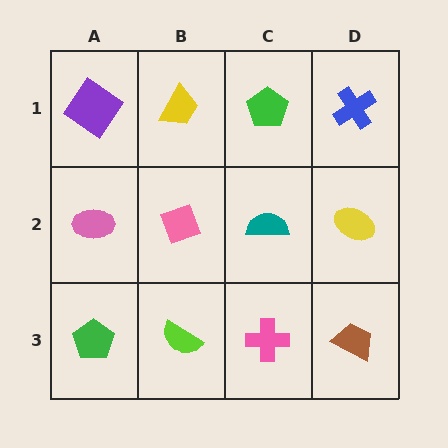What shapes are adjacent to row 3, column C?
A teal semicircle (row 2, column C), a lime semicircle (row 3, column B), a brown trapezoid (row 3, column D).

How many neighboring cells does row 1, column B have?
3.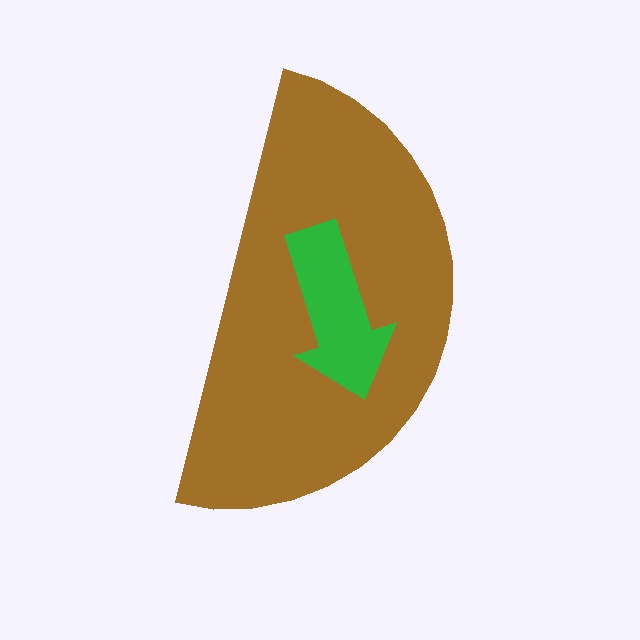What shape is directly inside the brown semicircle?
The green arrow.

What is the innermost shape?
The green arrow.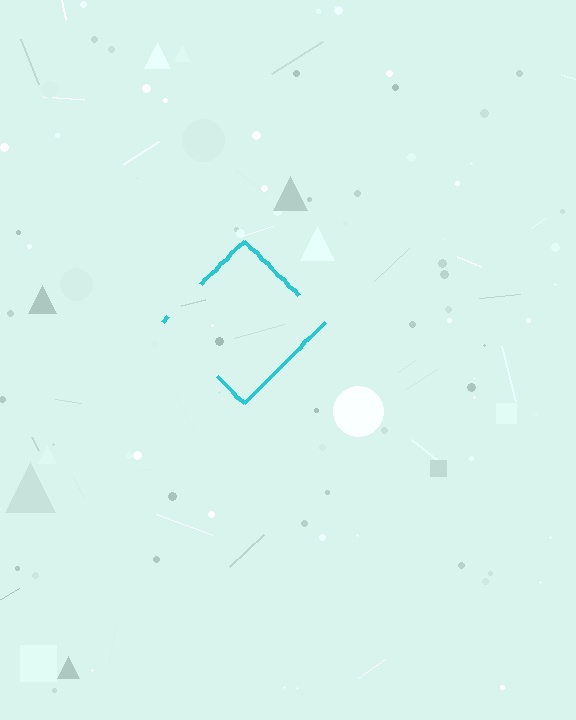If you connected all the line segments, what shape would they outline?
They would outline a diamond.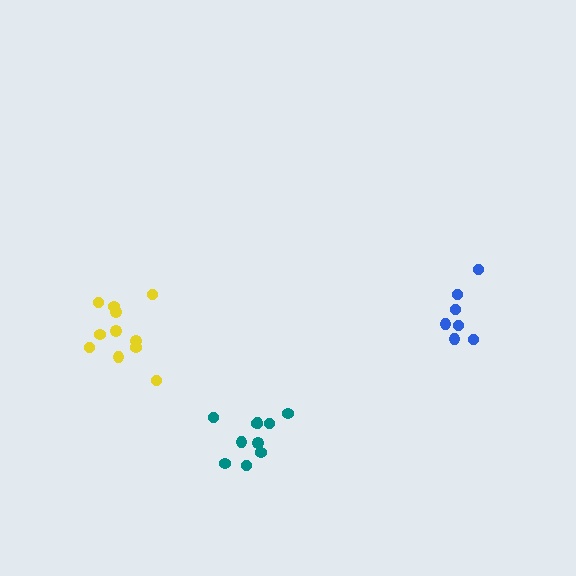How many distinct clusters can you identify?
There are 3 distinct clusters.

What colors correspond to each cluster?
The clusters are colored: teal, yellow, blue.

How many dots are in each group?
Group 1: 10 dots, Group 2: 11 dots, Group 3: 7 dots (28 total).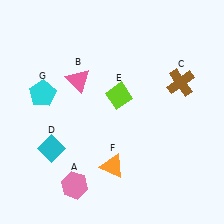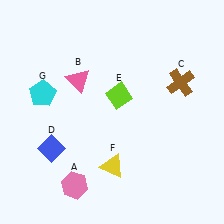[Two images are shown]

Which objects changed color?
D changed from cyan to blue. F changed from orange to yellow.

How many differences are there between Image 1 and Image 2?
There are 2 differences between the two images.